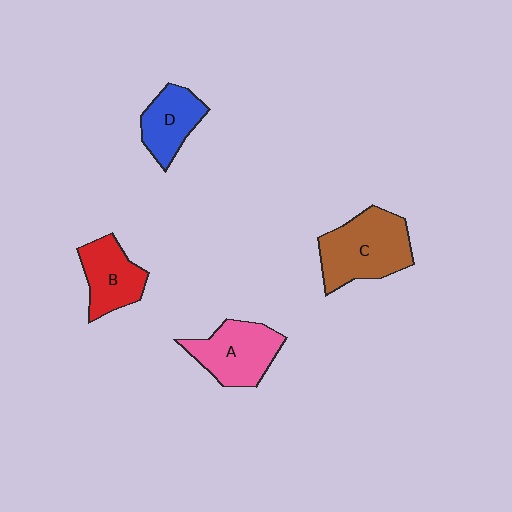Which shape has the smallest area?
Shape D (blue).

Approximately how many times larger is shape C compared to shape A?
Approximately 1.2 times.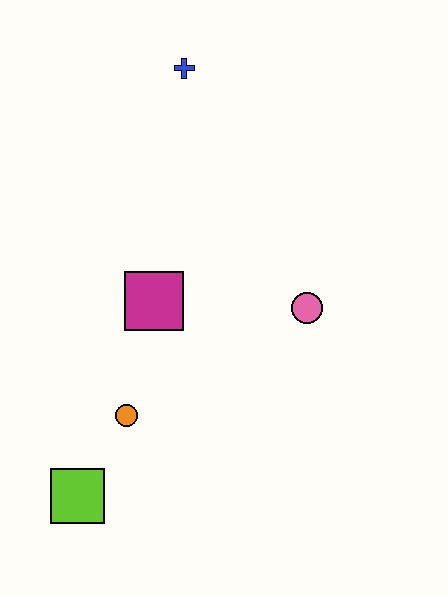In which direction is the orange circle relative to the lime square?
The orange circle is above the lime square.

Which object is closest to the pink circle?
The magenta square is closest to the pink circle.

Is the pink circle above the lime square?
Yes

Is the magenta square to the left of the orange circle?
No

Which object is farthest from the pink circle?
The lime square is farthest from the pink circle.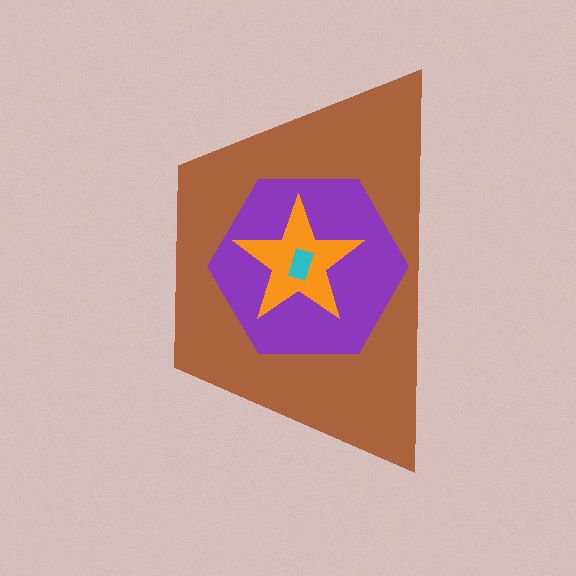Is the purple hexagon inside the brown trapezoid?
Yes.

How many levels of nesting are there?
4.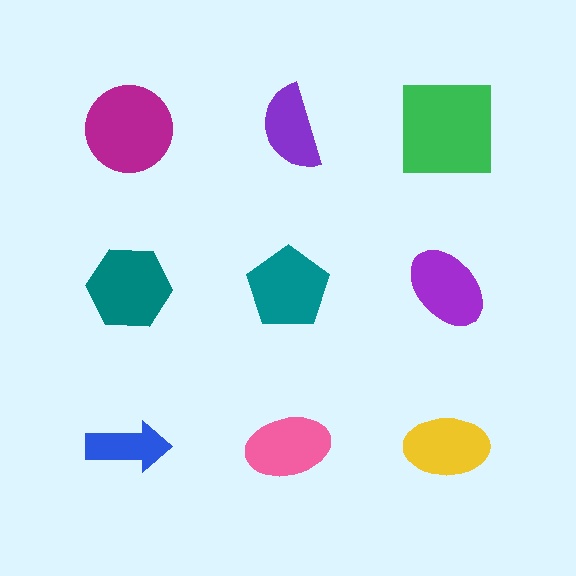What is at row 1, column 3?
A green square.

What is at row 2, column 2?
A teal pentagon.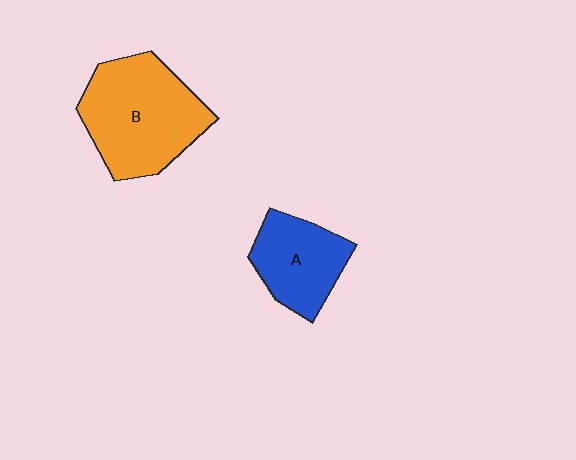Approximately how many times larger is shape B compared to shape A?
Approximately 1.6 times.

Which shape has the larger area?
Shape B (orange).